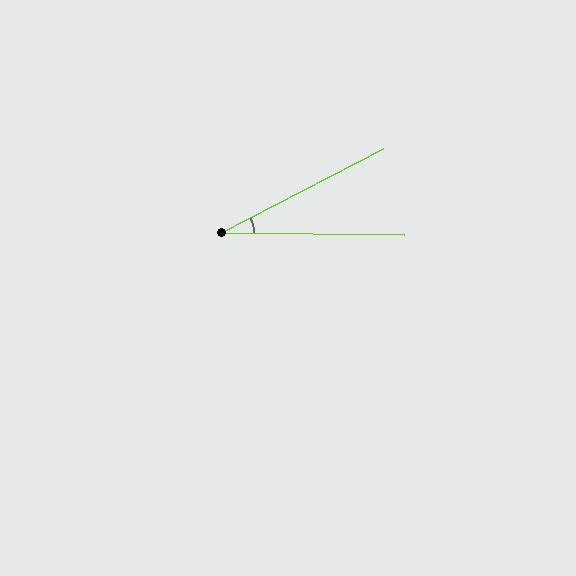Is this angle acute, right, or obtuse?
It is acute.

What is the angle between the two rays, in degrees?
Approximately 28 degrees.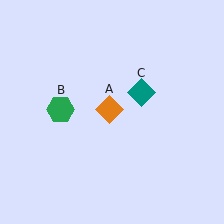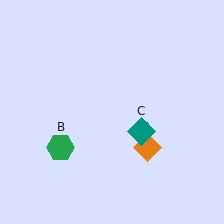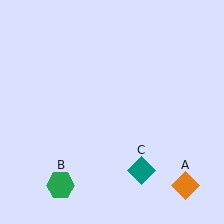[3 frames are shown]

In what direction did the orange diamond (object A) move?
The orange diamond (object A) moved down and to the right.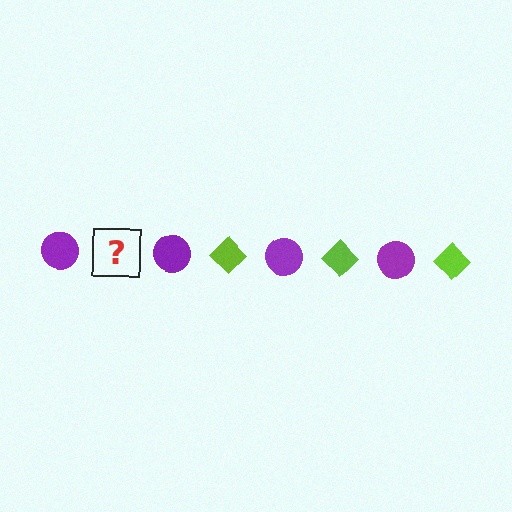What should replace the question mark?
The question mark should be replaced with a lime diamond.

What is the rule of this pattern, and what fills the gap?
The rule is that the pattern alternates between purple circle and lime diamond. The gap should be filled with a lime diamond.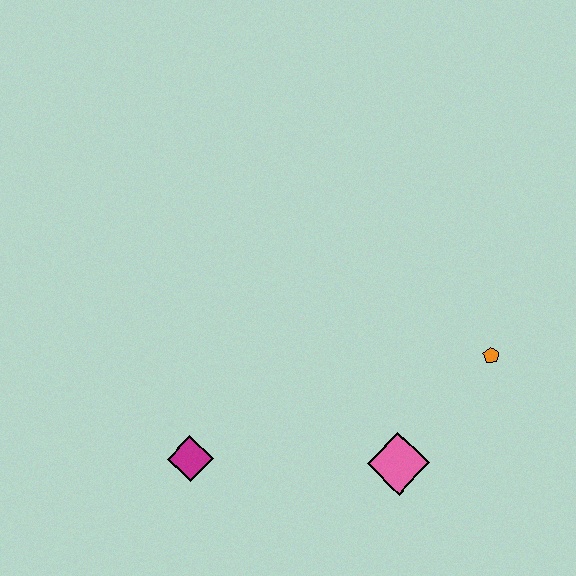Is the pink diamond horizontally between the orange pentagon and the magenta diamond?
Yes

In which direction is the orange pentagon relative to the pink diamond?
The orange pentagon is above the pink diamond.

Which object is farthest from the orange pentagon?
The magenta diamond is farthest from the orange pentagon.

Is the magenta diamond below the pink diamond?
No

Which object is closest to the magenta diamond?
The pink diamond is closest to the magenta diamond.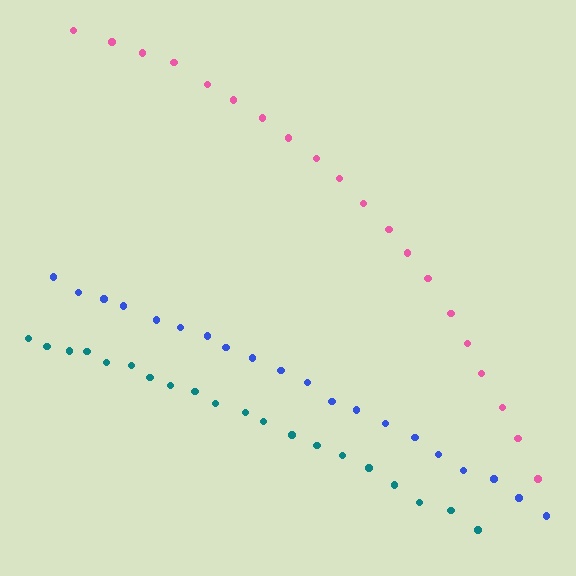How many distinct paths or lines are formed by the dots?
There are 3 distinct paths.